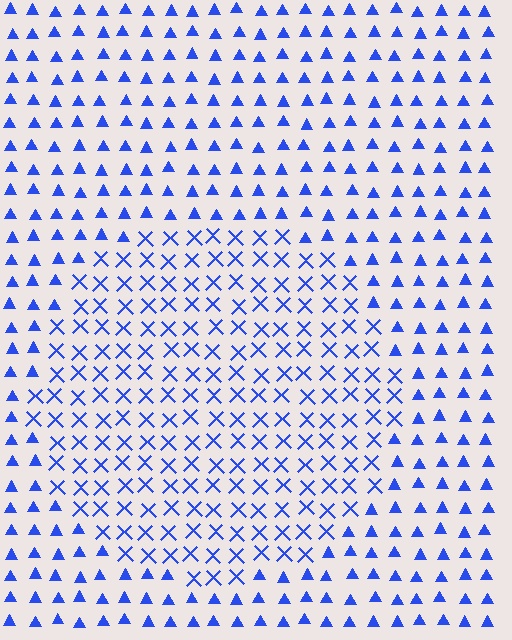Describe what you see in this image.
The image is filled with small blue elements arranged in a uniform grid. A circle-shaped region contains X marks, while the surrounding area contains triangles. The boundary is defined purely by the change in element shape.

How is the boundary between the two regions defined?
The boundary is defined by a change in element shape: X marks inside vs. triangles outside. All elements share the same color and spacing.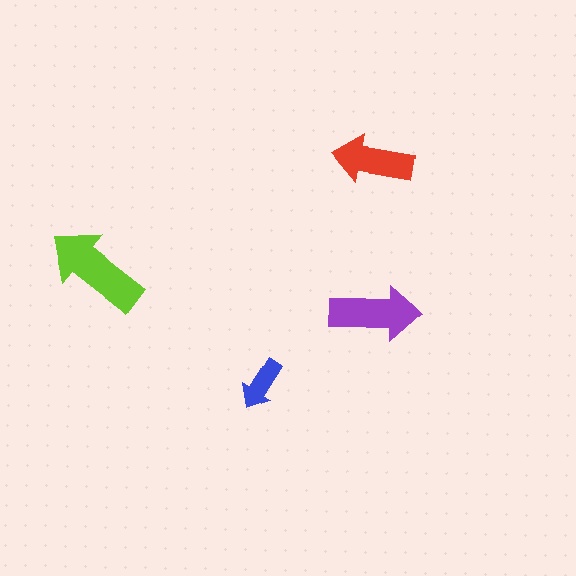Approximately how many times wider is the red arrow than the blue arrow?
About 1.5 times wider.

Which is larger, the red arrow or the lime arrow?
The lime one.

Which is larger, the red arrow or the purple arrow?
The purple one.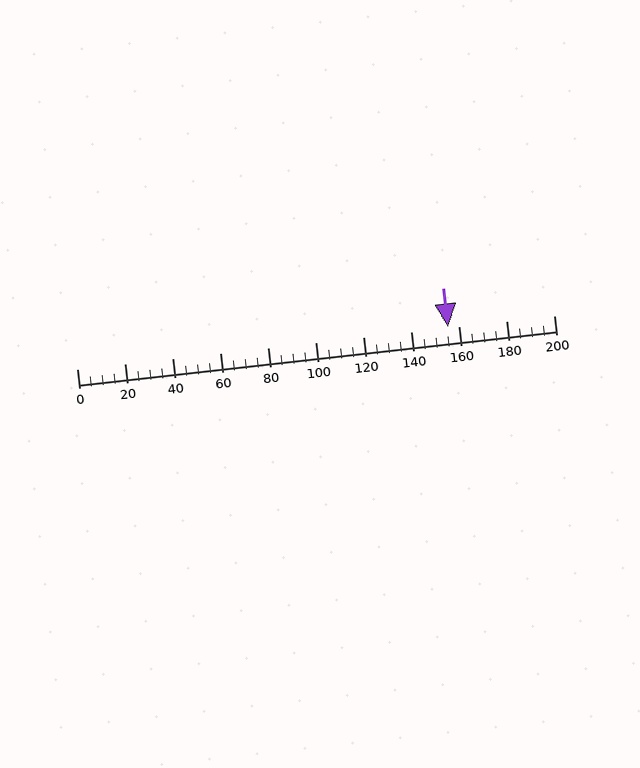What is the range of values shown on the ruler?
The ruler shows values from 0 to 200.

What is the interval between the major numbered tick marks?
The major tick marks are spaced 20 units apart.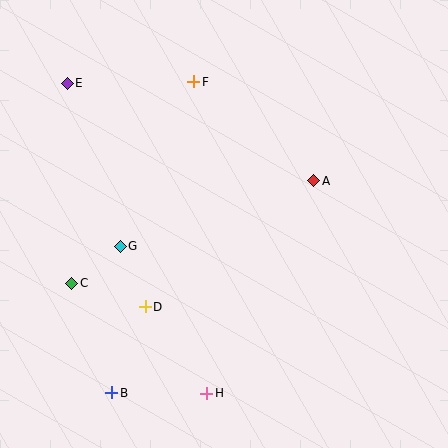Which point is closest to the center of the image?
Point A at (314, 181) is closest to the center.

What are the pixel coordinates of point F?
Point F is at (194, 82).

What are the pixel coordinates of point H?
Point H is at (207, 393).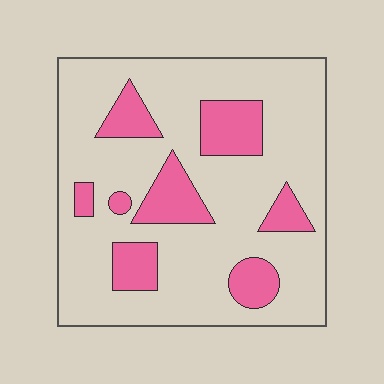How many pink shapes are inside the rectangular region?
8.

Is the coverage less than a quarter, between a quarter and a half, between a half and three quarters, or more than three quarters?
Less than a quarter.